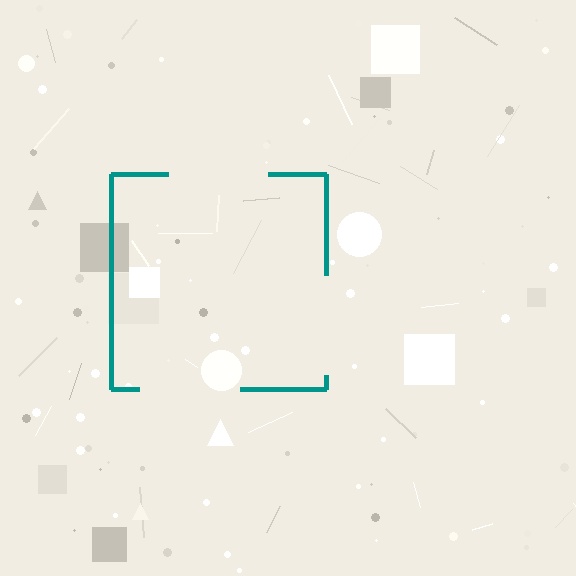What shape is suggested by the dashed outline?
The dashed outline suggests a square.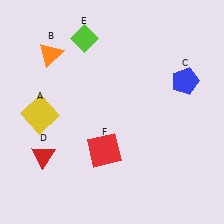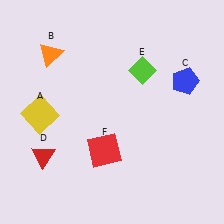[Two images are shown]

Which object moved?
The lime diamond (E) moved right.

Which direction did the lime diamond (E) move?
The lime diamond (E) moved right.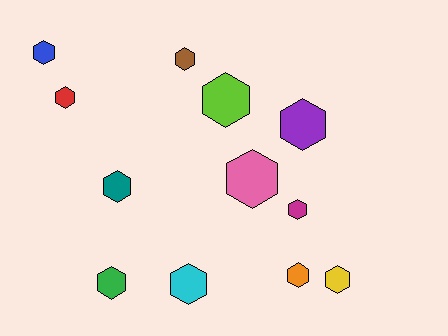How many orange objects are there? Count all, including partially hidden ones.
There is 1 orange object.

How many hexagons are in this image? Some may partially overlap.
There are 12 hexagons.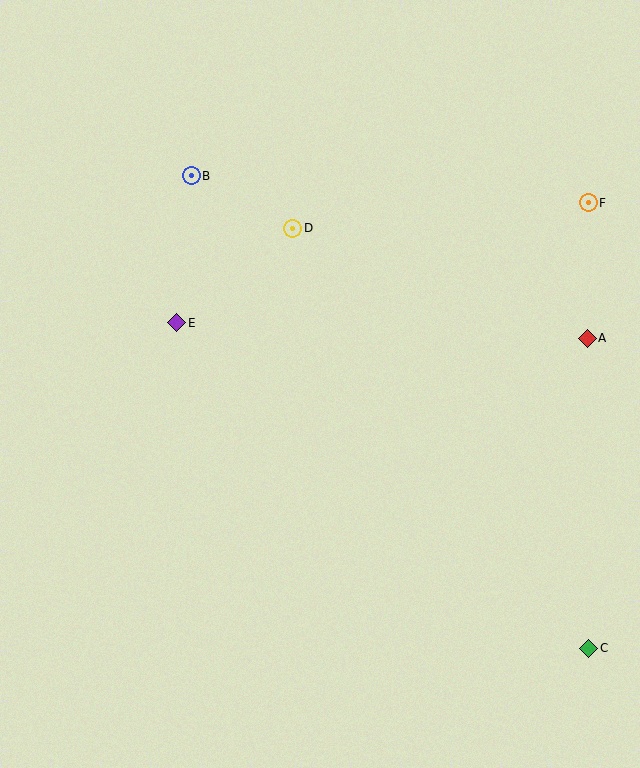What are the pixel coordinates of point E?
Point E is at (177, 323).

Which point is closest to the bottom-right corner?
Point C is closest to the bottom-right corner.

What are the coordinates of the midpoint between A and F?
The midpoint between A and F is at (588, 271).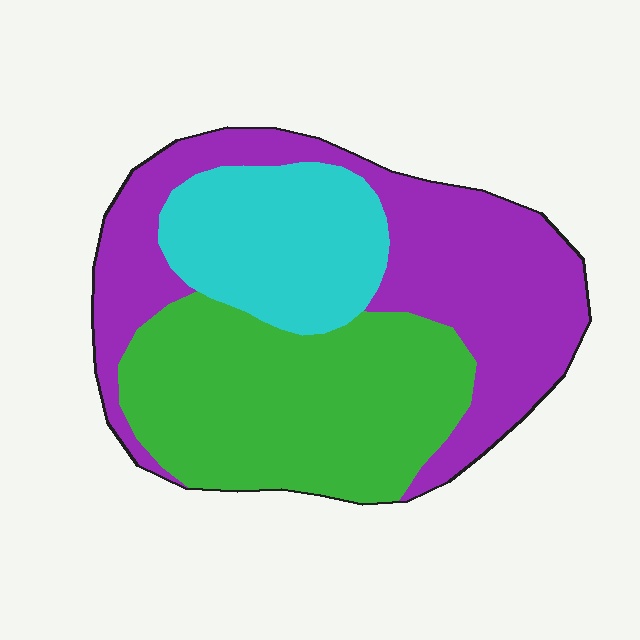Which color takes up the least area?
Cyan, at roughly 20%.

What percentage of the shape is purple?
Purple covers 40% of the shape.